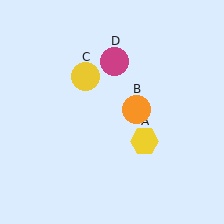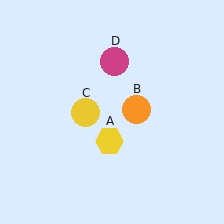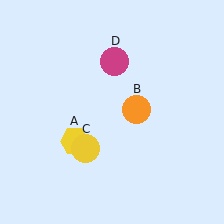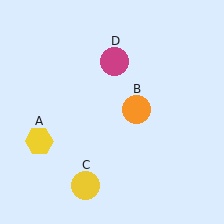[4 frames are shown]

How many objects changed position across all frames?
2 objects changed position: yellow hexagon (object A), yellow circle (object C).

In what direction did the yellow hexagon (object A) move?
The yellow hexagon (object A) moved left.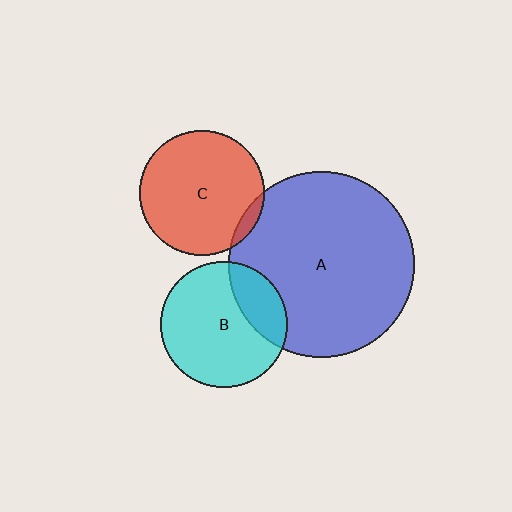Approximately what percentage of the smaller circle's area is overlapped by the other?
Approximately 25%.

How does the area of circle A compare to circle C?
Approximately 2.2 times.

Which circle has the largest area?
Circle A (blue).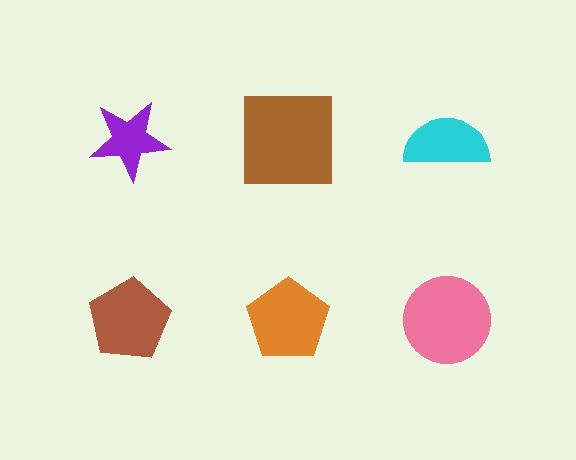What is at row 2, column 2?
An orange pentagon.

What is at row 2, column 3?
A pink circle.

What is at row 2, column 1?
A brown pentagon.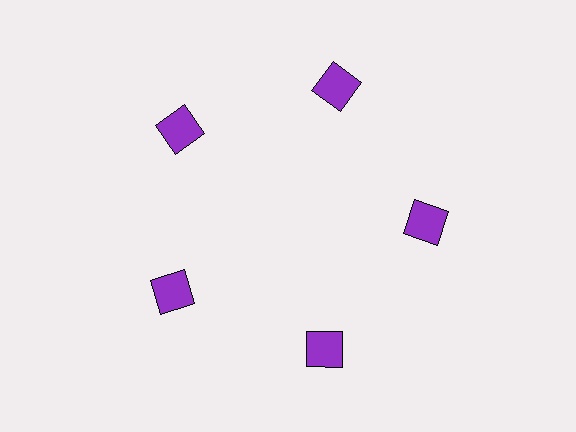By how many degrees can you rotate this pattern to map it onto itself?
The pattern maps onto itself every 72 degrees of rotation.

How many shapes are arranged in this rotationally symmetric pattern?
There are 5 shapes, arranged in 5 groups of 1.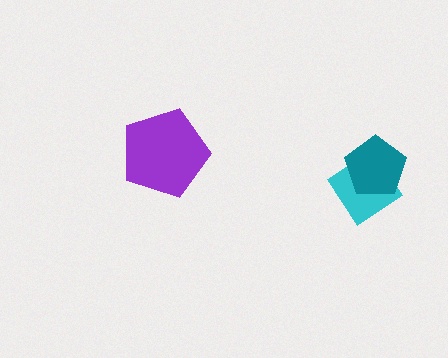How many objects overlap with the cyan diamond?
1 object overlaps with the cyan diamond.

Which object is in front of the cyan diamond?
The teal pentagon is in front of the cyan diamond.